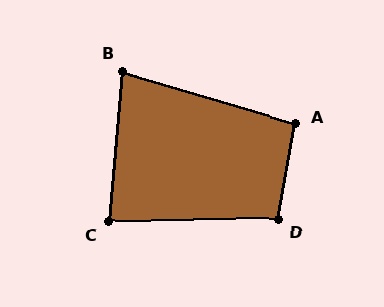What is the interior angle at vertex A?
Approximately 96 degrees (obtuse).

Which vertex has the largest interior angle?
D, at approximately 102 degrees.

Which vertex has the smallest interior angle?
B, at approximately 78 degrees.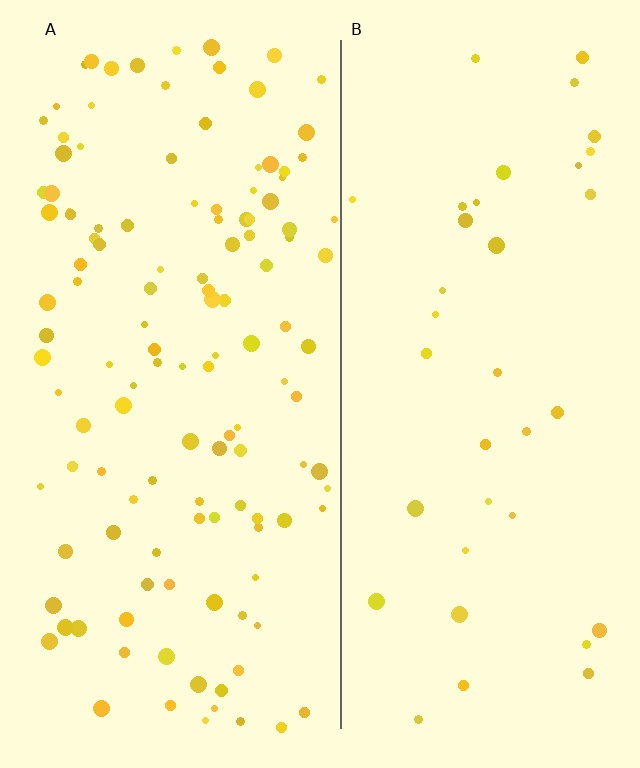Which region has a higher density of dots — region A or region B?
A (the left).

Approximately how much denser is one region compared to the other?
Approximately 3.4× — region A over region B.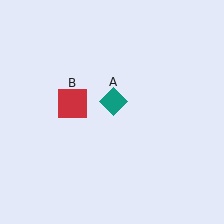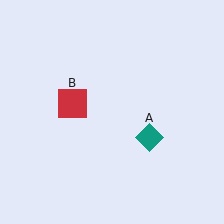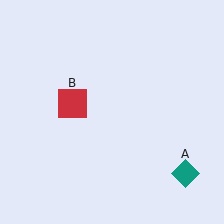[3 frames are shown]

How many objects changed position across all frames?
1 object changed position: teal diamond (object A).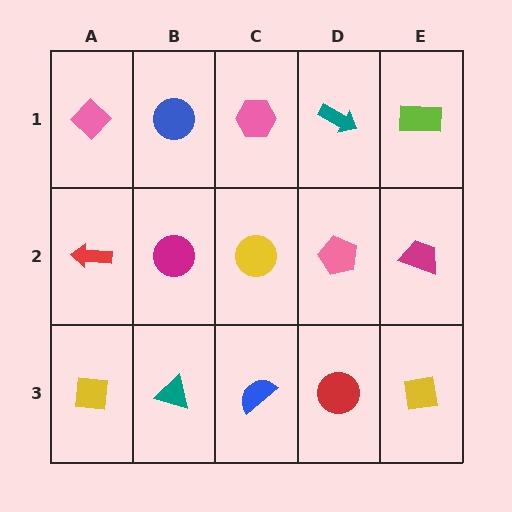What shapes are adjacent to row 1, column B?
A magenta circle (row 2, column B), a pink diamond (row 1, column A), a pink hexagon (row 1, column C).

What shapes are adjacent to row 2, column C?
A pink hexagon (row 1, column C), a blue semicircle (row 3, column C), a magenta circle (row 2, column B), a pink pentagon (row 2, column D).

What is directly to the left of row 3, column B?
A yellow square.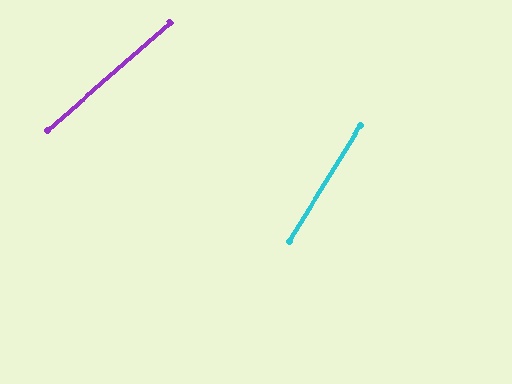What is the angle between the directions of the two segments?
Approximately 17 degrees.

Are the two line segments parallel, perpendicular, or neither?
Neither parallel nor perpendicular — they differ by about 17°.